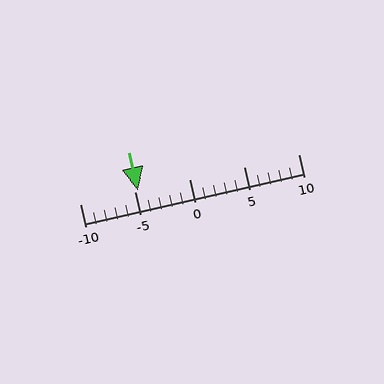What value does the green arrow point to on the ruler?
The green arrow points to approximately -5.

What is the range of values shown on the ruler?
The ruler shows values from -10 to 10.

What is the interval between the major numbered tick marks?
The major tick marks are spaced 5 units apart.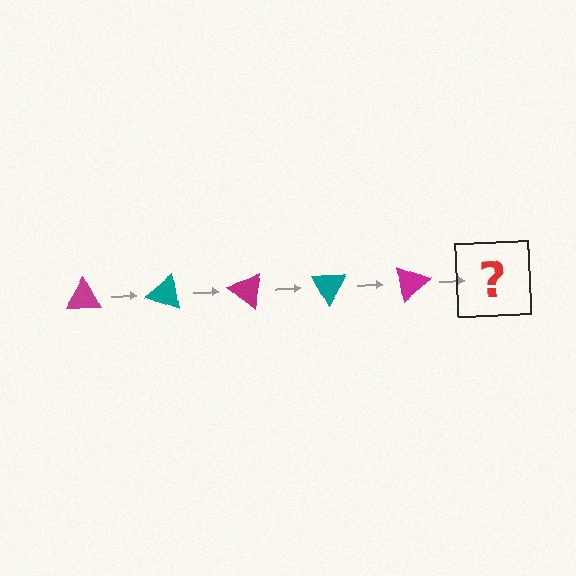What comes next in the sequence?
The next element should be a teal triangle, rotated 100 degrees from the start.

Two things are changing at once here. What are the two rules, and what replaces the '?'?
The two rules are that it rotates 20 degrees each step and the color cycles through magenta and teal. The '?' should be a teal triangle, rotated 100 degrees from the start.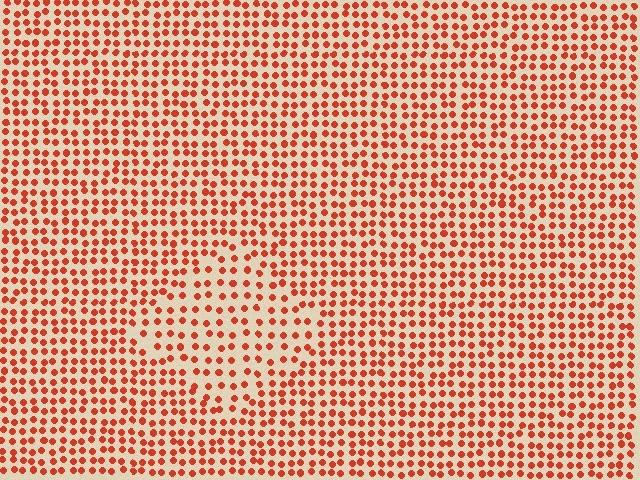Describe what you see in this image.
The image contains small red elements arranged at two different densities. A diamond-shaped region is visible where the elements are less densely packed than the surrounding area.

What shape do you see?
I see a diamond.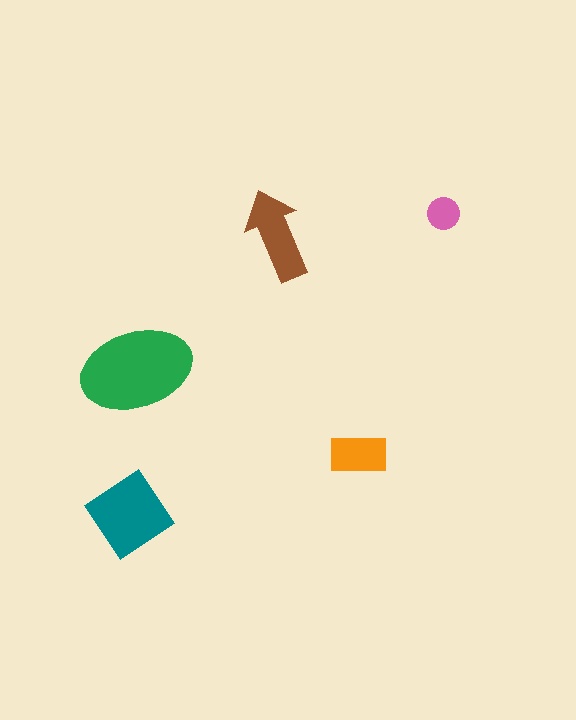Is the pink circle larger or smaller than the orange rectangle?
Smaller.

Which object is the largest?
The green ellipse.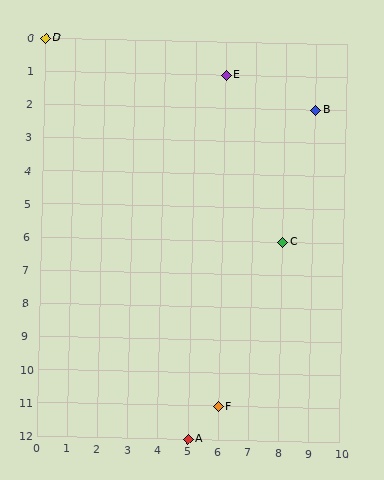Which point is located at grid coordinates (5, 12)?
Point A is at (5, 12).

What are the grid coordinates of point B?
Point B is at grid coordinates (9, 2).